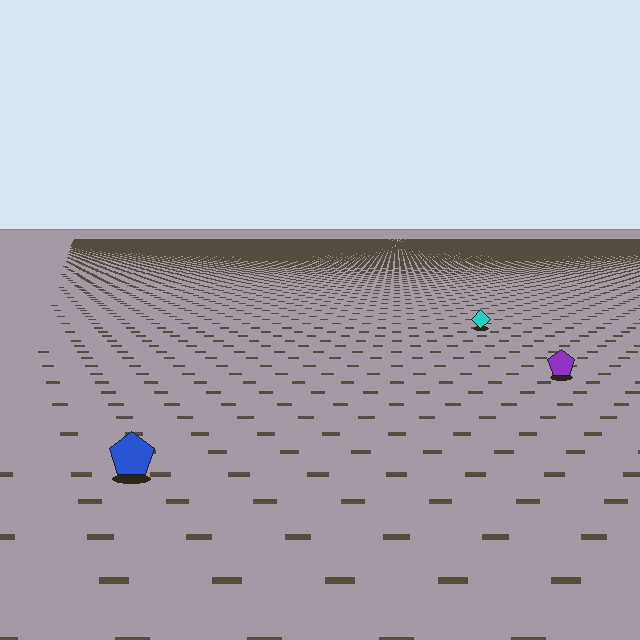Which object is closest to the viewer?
The blue pentagon is closest. The texture marks near it are larger and more spread out.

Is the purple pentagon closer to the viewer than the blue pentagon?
No. The blue pentagon is closer — you can tell from the texture gradient: the ground texture is coarser near it.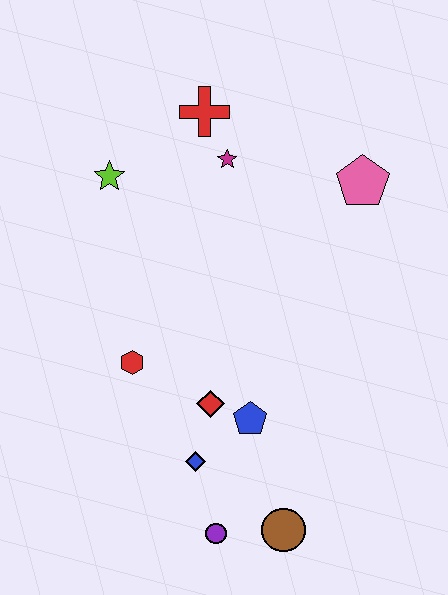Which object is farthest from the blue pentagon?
The red cross is farthest from the blue pentagon.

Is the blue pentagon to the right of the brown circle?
No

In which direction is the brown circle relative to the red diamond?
The brown circle is below the red diamond.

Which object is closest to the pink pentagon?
The magenta star is closest to the pink pentagon.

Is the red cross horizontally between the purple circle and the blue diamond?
Yes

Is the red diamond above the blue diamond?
Yes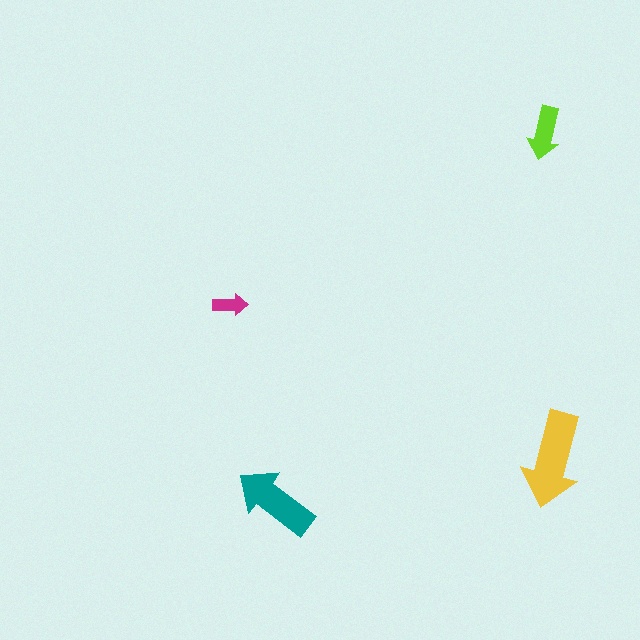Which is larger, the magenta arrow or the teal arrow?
The teal one.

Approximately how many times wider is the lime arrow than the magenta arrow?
About 1.5 times wider.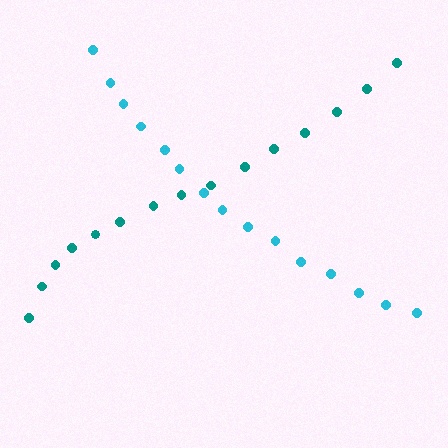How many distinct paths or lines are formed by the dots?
There are 2 distinct paths.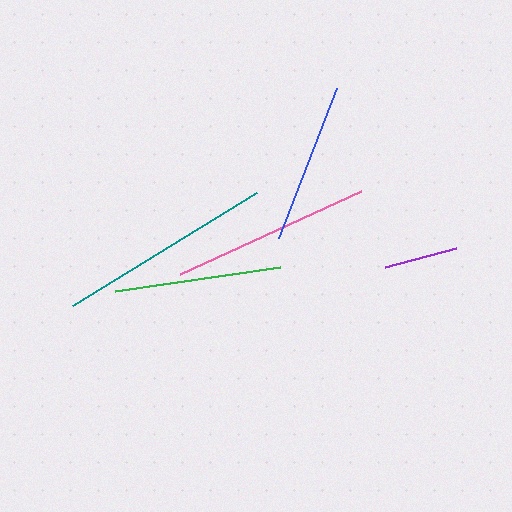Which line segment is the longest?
The teal line is the longest at approximately 217 pixels.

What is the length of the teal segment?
The teal segment is approximately 217 pixels long.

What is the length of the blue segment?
The blue segment is approximately 161 pixels long.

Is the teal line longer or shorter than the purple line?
The teal line is longer than the purple line.